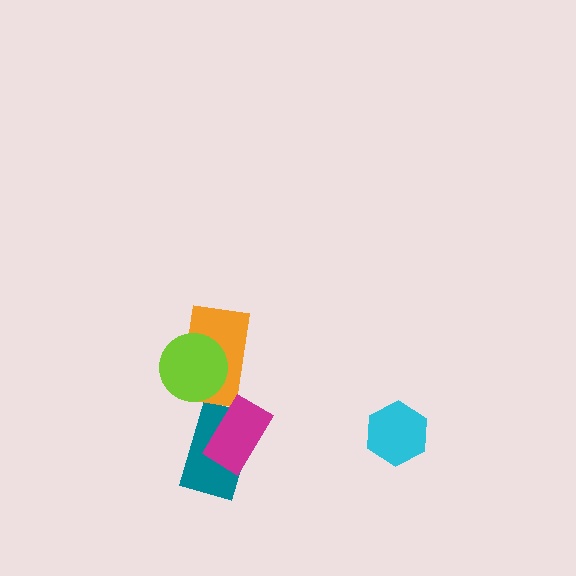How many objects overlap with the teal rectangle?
1 object overlaps with the teal rectangle.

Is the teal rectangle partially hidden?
Yes, it is partially covered by another shape.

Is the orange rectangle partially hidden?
Yes, it is partially covered by another shape.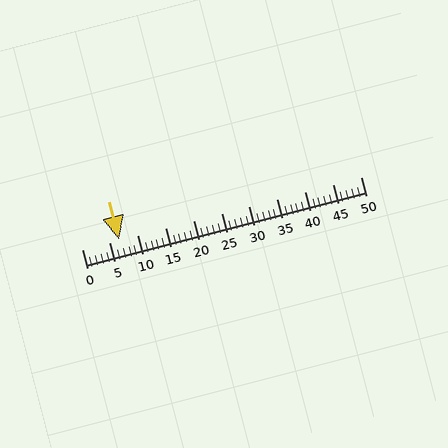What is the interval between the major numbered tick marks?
The major tick marks are spaced 5 units apart.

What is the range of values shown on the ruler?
The ruler shows values from 0 to 50.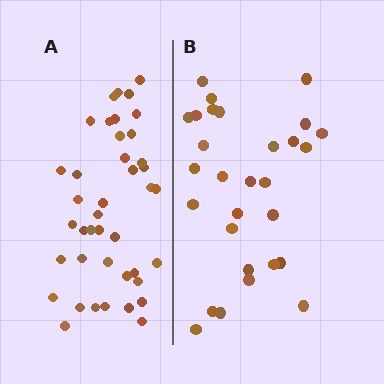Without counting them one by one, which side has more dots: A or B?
Region A (the left region) has more dots.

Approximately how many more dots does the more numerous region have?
Region A has roughly 12 or so more dots than region B.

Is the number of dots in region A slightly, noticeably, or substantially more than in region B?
Region A has noticeably more, but not dramatically so. The ratio is roughly 1.4 to 1.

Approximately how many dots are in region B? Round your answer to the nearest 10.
About 30 dots. (The exact count is 29, which rounds to 30.)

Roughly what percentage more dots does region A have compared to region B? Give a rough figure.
About 40% more.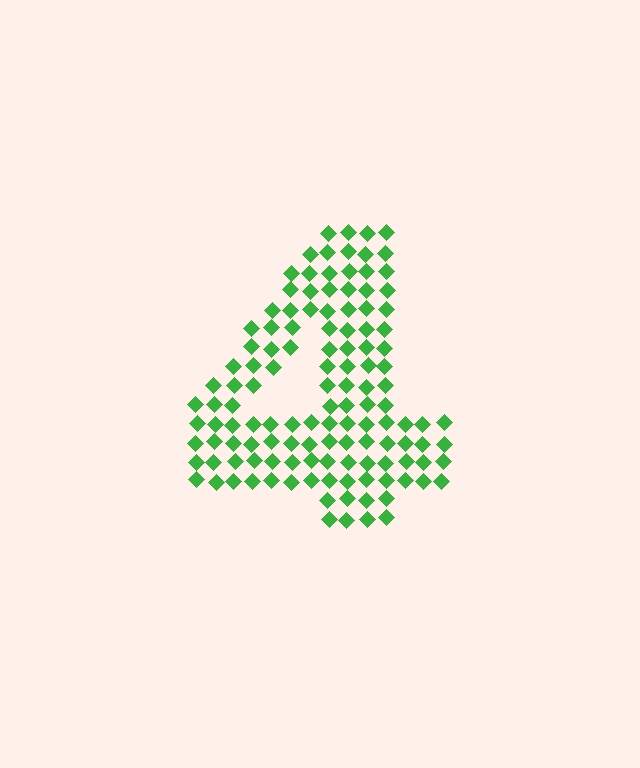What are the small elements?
The small elements are diamonds.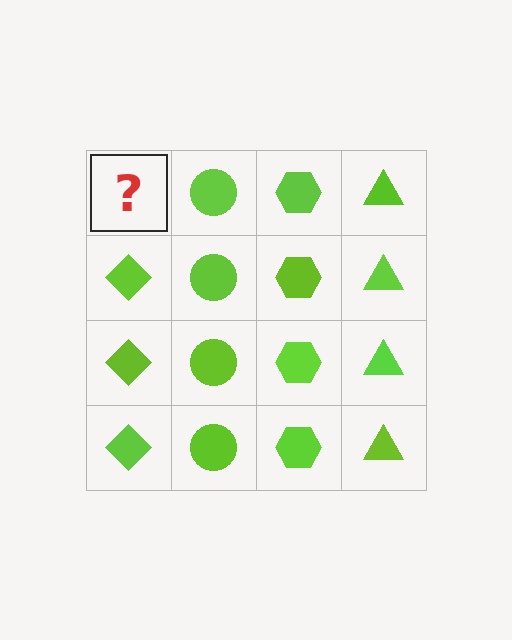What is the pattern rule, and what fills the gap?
The rule is that each column has a consistent shape. The gap should be filled with a lime diamond.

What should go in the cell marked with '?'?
The missing cell should contain a lime diamond.